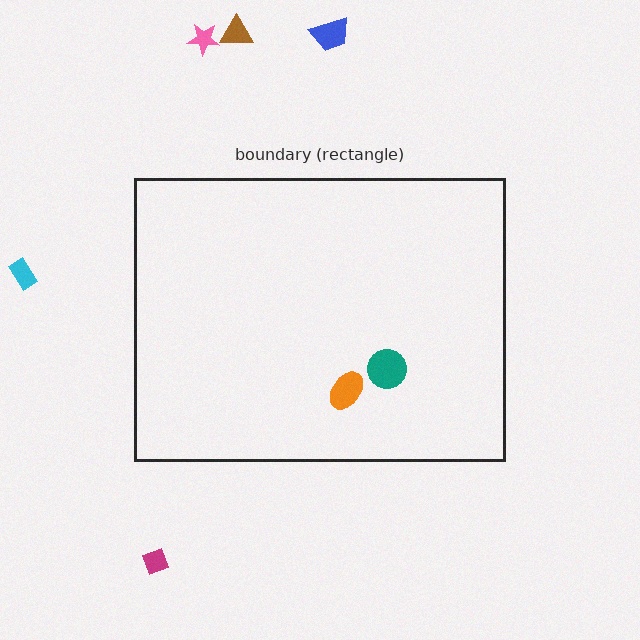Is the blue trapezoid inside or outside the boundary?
Outside.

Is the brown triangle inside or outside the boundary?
Outside.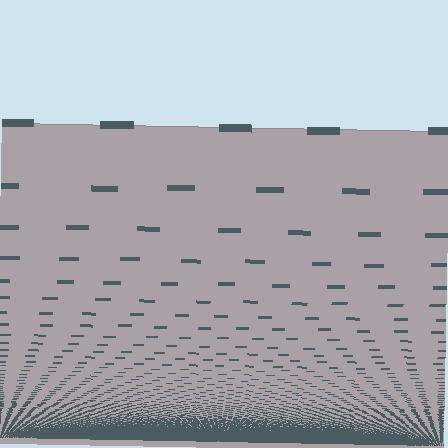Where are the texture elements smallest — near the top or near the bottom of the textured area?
Near the bottom.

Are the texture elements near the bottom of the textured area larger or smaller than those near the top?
Smaller. The gradient is inverted — elements near the bottom are smaller and denser.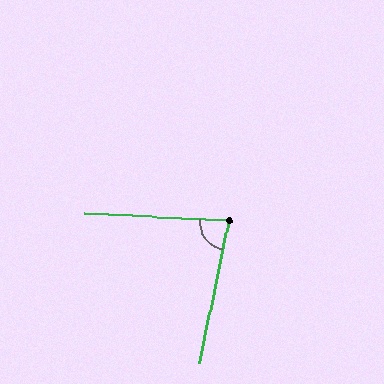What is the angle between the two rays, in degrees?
Approximately 81 degrees.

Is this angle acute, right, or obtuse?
It is acute.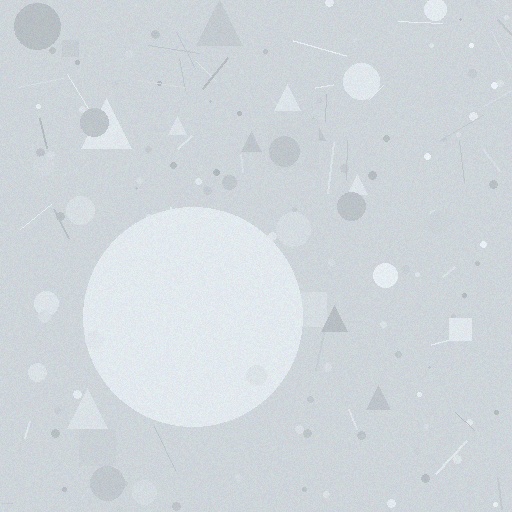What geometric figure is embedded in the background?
A circle is embedded in the background.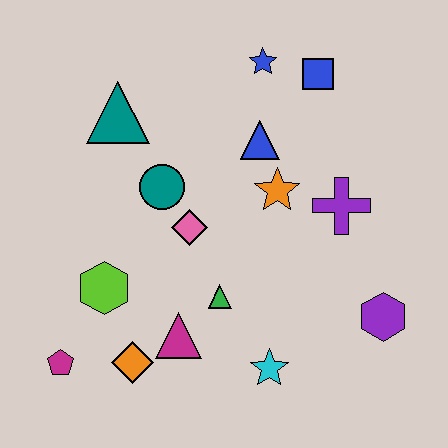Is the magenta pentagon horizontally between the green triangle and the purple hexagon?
No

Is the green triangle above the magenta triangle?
Yes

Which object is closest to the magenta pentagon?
The orange diamond is closest to the magenta pentagon.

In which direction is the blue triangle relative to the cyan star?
The blue triangle is above the cyan star.